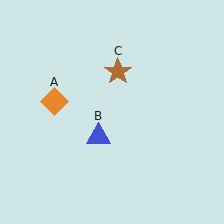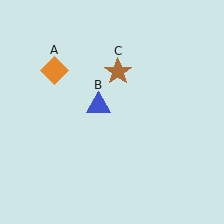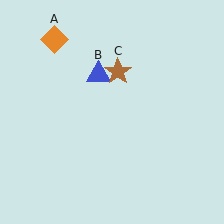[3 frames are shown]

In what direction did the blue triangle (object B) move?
The blue triangle (object B) moved up.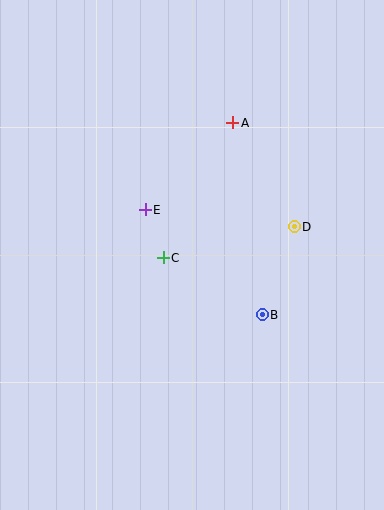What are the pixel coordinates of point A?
Point A is at (233, 123).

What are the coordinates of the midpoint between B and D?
The midpoint between B and D is at (278, 271).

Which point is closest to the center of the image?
Point C at (163, 258) is closest to the center.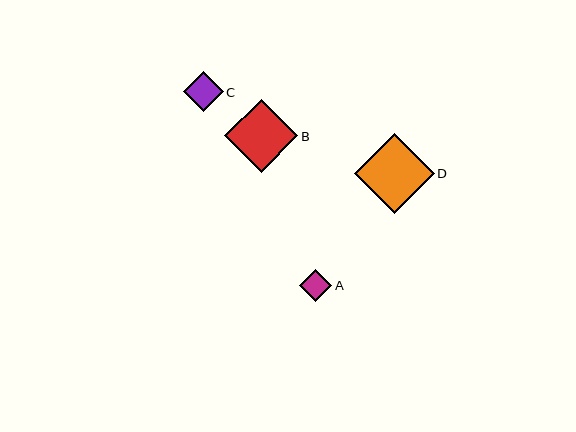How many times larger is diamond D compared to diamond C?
Diamond D is approximately 2.0 times the size of diamond C.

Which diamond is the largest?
Diamond D is the largest with a size of approximately 80 pixels.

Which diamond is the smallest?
Diamond A is the smallest with a size of approximately 32 pixels.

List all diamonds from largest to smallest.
From largest to smallest: D, B, C, A.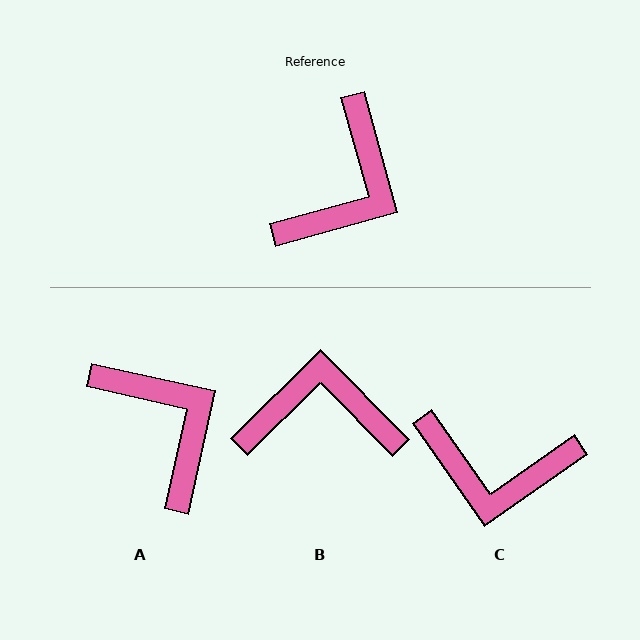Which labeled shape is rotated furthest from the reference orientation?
B, about 119 degrees away.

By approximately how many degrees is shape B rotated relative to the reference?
Approximately 119 degrees counter-clockwise.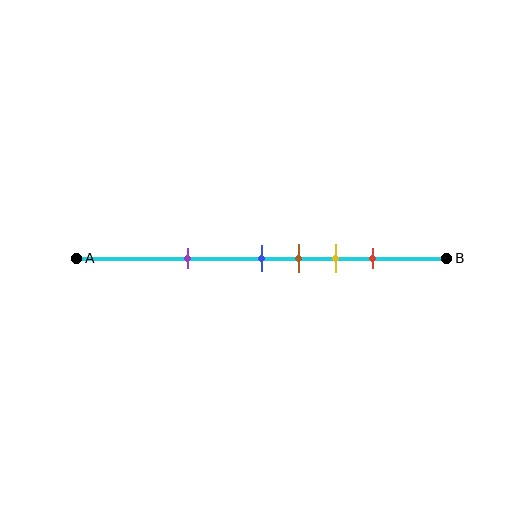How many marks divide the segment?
There are 5 marks dividing the segment.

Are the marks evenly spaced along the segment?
No, the marks are not evenly spaced.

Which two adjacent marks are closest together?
The blue and brown marks are the closest adjacent pair.